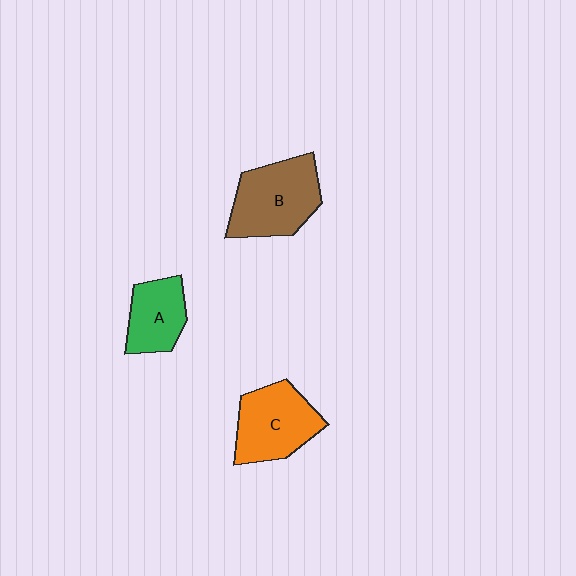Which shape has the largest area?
Shape B (brown).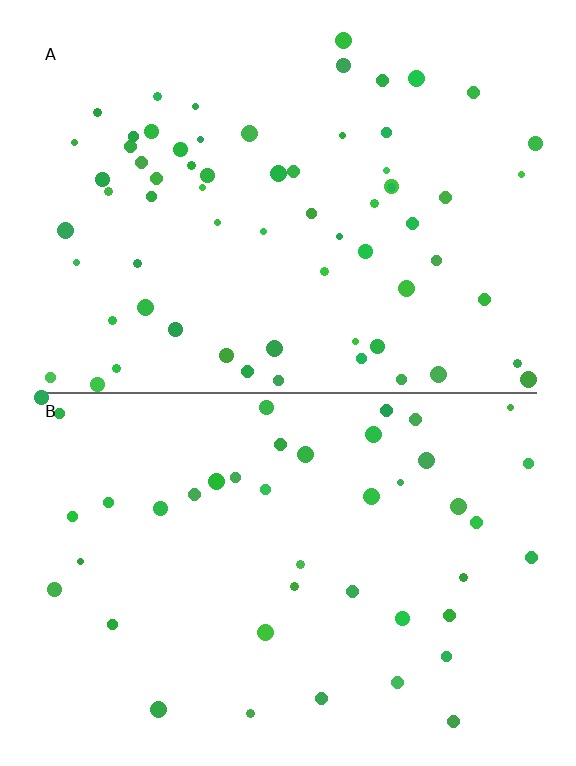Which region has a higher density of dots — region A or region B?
A (the top).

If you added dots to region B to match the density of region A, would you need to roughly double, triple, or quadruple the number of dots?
Approximately double.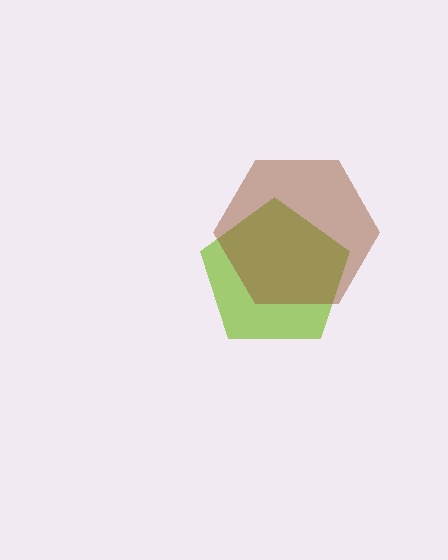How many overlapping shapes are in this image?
There are 2 overlapping shapes in the image.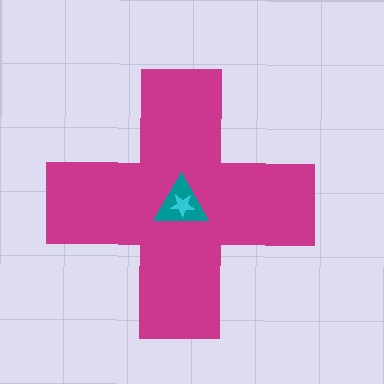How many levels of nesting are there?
3.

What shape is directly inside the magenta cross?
The teal triangle.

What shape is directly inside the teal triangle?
The cyan star.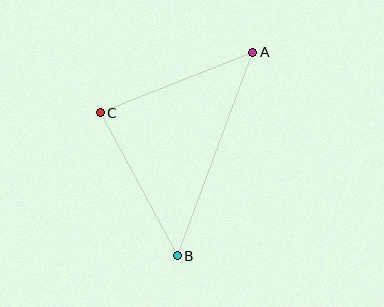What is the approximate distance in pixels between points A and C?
The distance between A and C is approximately 164 pixels.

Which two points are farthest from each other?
Points A and B are farthest from each other.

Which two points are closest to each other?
Points B and C are closest to each other.